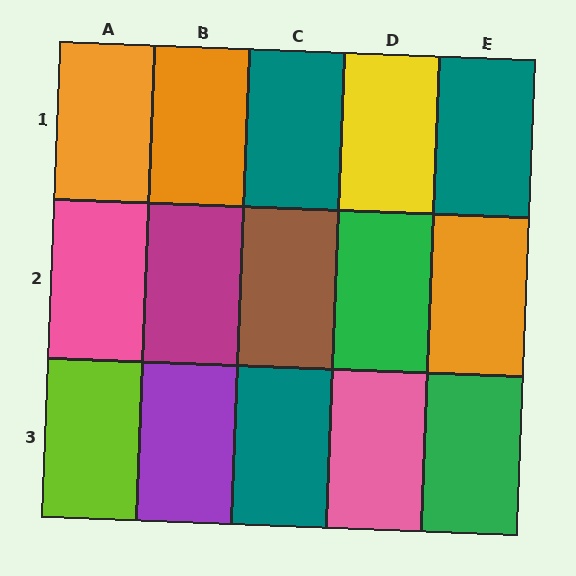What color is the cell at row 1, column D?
Yellow.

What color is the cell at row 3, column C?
Teal.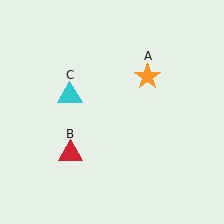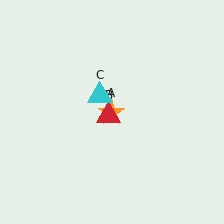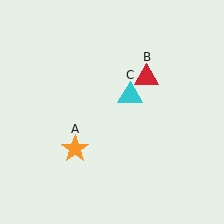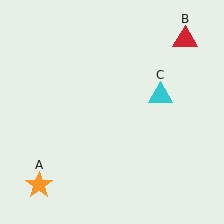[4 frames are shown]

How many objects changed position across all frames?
3 objects changed position: orange star (object A), red triangle (object B), cyan triangle (object C).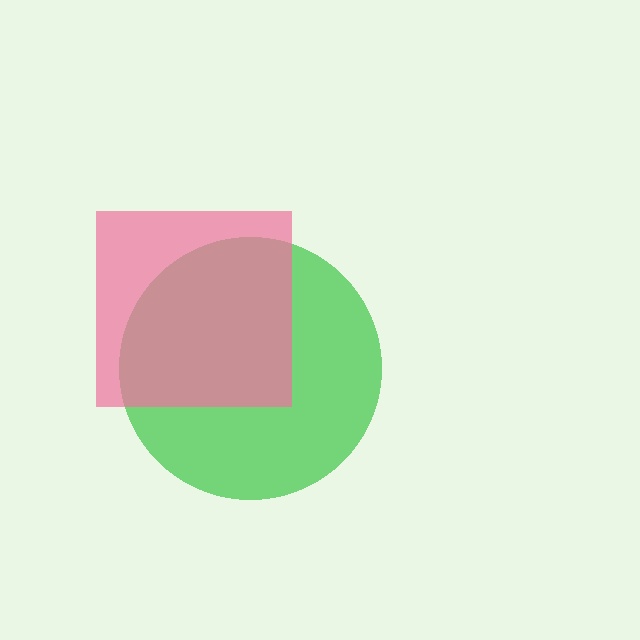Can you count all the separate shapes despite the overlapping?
Yes, there are 2 separate shapes.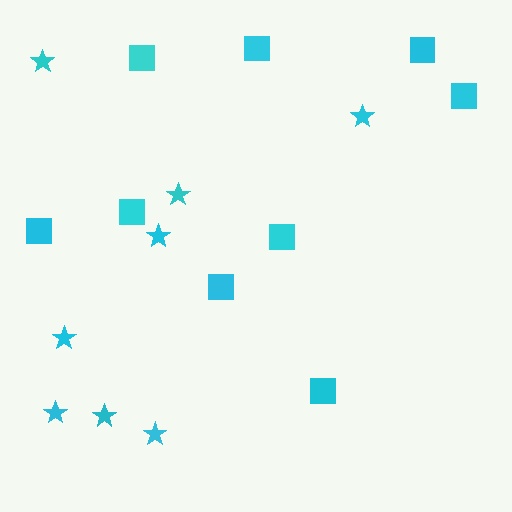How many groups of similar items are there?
There are 2 groups: one group of stars (8) and one group of squares (9).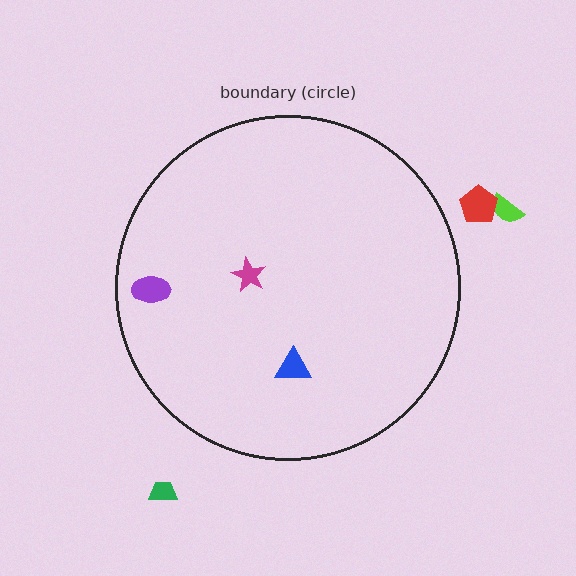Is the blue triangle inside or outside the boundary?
Inside.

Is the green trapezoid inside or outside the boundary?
Outside.